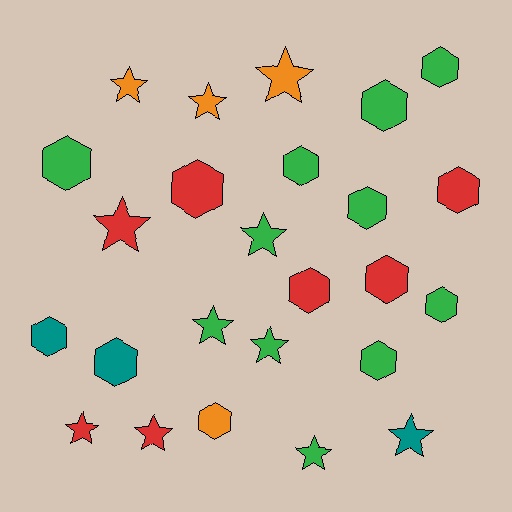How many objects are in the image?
There are 25 objects.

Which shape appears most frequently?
Hexagon, with 14 objects.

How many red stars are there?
There are 3 red stars.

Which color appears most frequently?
Green, with 11 objects.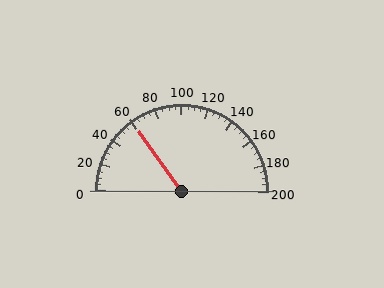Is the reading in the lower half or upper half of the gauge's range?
The reading is in the lower half of the range (0 to 200).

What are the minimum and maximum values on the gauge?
The gauge ranges from 0 to 200.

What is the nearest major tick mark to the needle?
The nearest major tick mark is 60.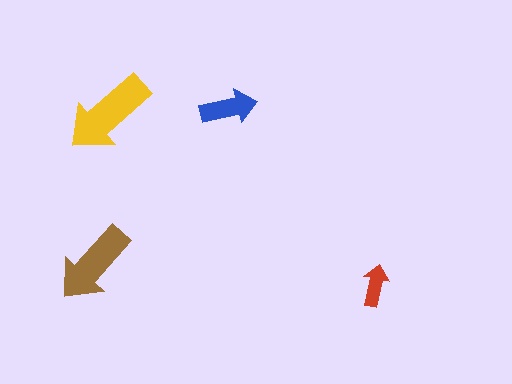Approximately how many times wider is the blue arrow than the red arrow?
About 1.5 times wider.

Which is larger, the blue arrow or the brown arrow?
The brown one.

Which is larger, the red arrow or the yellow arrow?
The yellow one.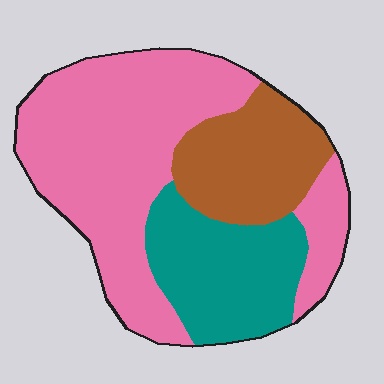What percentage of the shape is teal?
Teal takes up about one quarter (1/4) of the shape.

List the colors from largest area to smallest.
From largest to smallest: pink, teal, brown.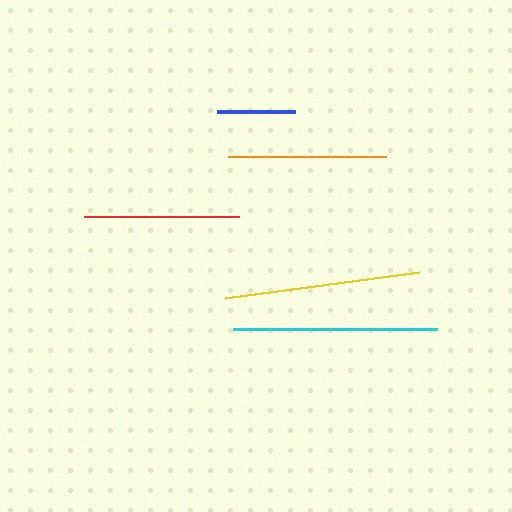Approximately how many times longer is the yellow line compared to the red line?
The yellow line is approximately 1.3 times the length of the red line.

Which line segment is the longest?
The cyan line is the longest at approximately 204 pixels.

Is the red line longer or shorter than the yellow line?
The yellow line is longer than the red line.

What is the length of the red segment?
The red segment is approximately 155 pixels long.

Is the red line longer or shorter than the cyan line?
The cyan line is longer than the red line.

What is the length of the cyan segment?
The cyan segment is approximately 204 pixels long.